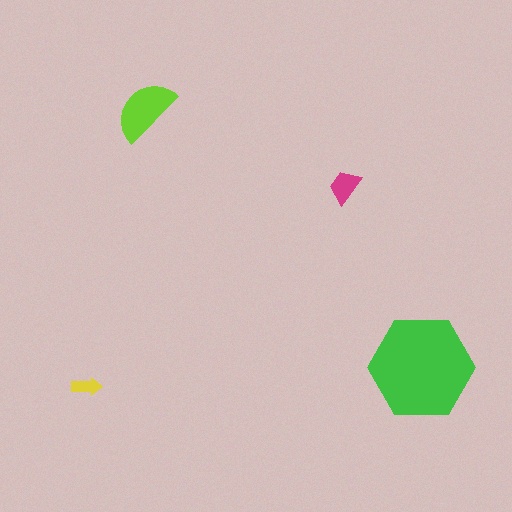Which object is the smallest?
The yellow arrow.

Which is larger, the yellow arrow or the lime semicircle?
The lime semicircle.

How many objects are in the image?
There are 4 objects in the image.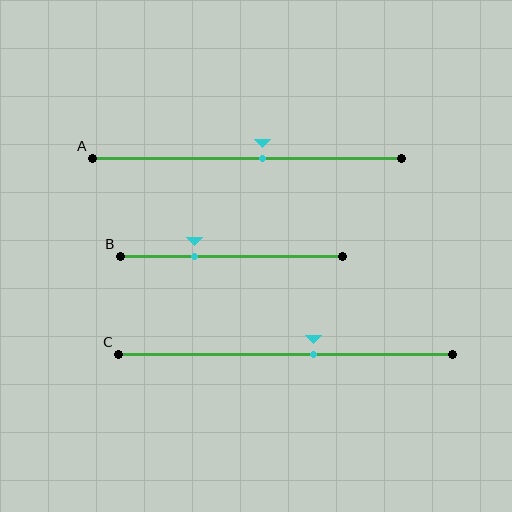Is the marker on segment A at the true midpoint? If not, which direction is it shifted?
No, the marker on segment A is shifted to the right by about 5% of the segment length.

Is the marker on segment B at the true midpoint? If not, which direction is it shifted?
No, the marker on segment B is shifted to the left by about 16% of the segment length.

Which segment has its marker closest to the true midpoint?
Segment A has its marker closest to the true midpoint.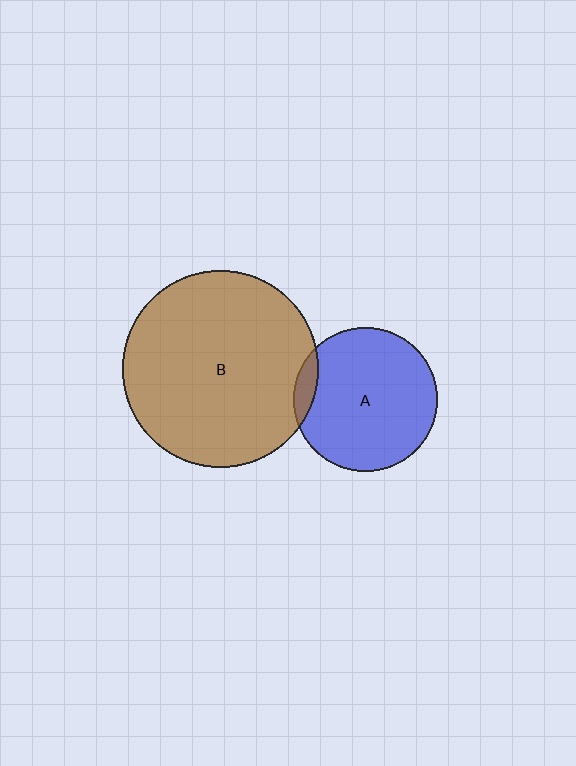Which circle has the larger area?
Circle B (brown).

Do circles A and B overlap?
Yes.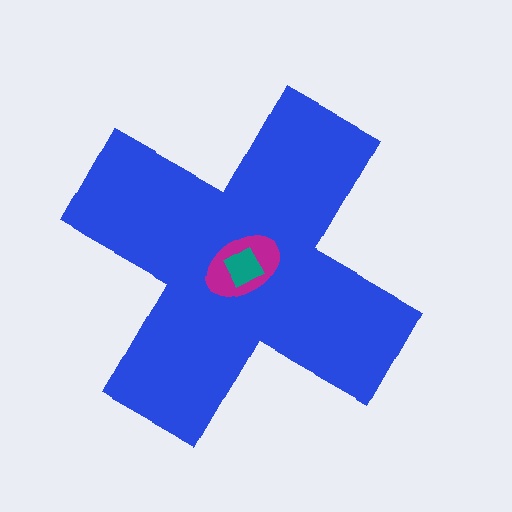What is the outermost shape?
The blue cross.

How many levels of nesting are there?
3.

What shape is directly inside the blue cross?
The magenta ellipse.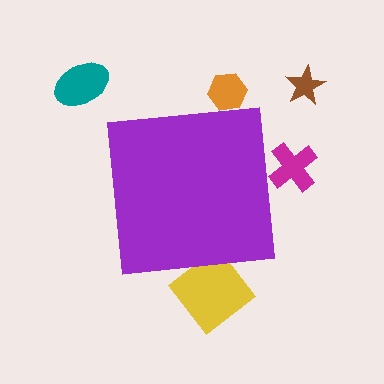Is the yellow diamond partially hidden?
Yes, the yellow diamond is partially hidden behind the purple square.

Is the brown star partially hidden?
No, the brown star is fully visible.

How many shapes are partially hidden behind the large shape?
3 shapes are partially hidden.